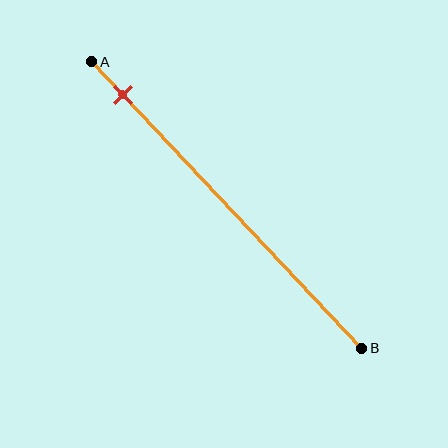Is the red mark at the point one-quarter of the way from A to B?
No, the mark is at about 10% from A, not at the 25% one-quarter point.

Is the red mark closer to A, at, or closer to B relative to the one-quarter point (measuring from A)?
The red mark is closer to point A than the one-quarter point of segment AB.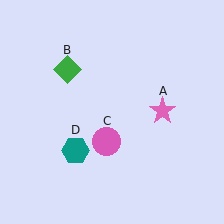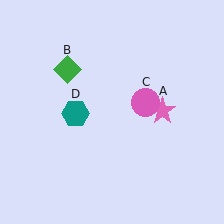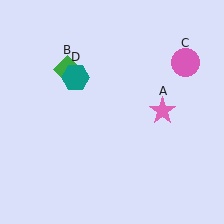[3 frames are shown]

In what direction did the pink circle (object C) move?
The pink circle (object C) moved up and to the right.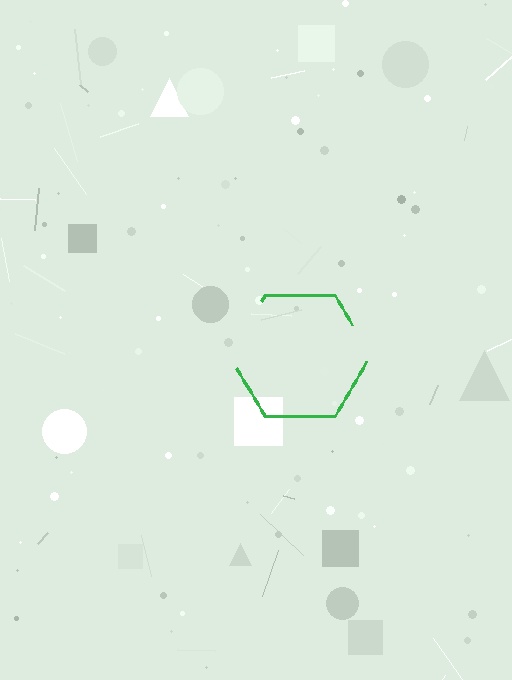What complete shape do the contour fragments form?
The contour fragments form a hexagon.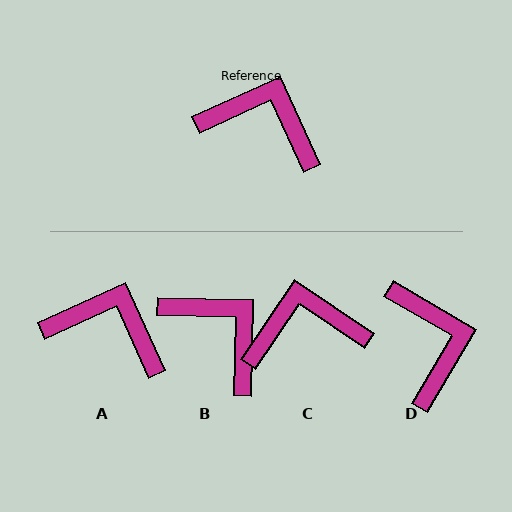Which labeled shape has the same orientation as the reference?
A.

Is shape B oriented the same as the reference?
No, it is off by about 26 degrees.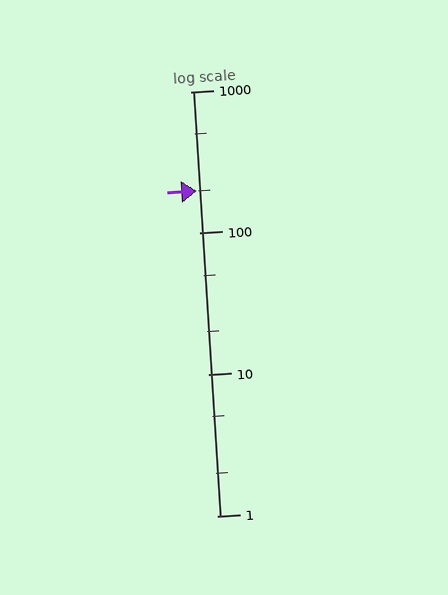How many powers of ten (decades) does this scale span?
The scale spans 3 decades, from 1 to 1000.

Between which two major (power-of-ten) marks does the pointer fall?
The pointer is between 100 and 1000.